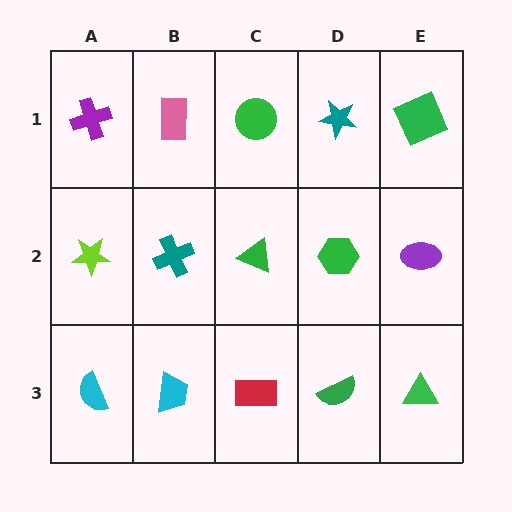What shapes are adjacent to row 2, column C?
A green circle (row 1, column C), a red rectangle (row 3, column C), a teal cross (row 2, column B), a green hexagon (row 2, column D).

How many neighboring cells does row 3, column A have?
2.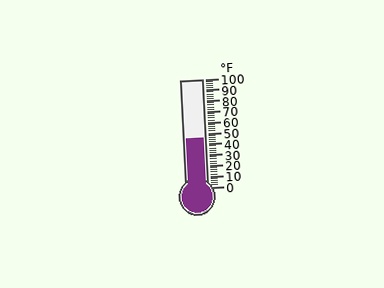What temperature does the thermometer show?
The thermometer shows approximately 46°F.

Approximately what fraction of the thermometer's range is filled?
The thermometer is filled to approximately 45% of its range.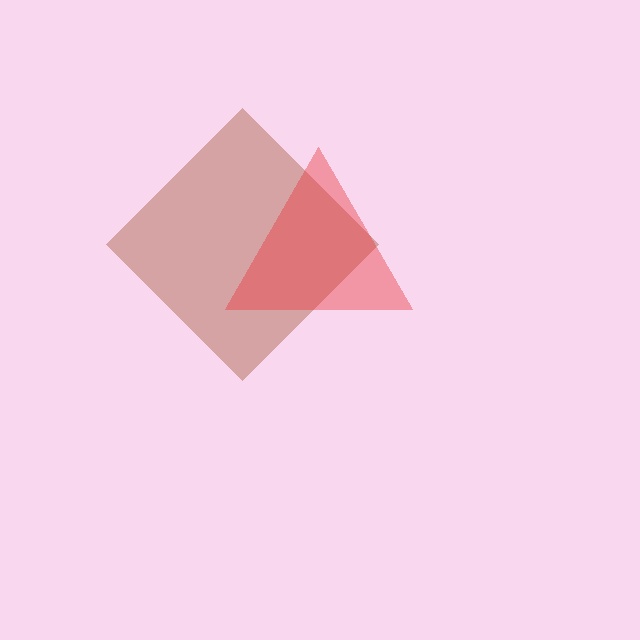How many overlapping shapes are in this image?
There are 2 overlapping shapes in the image.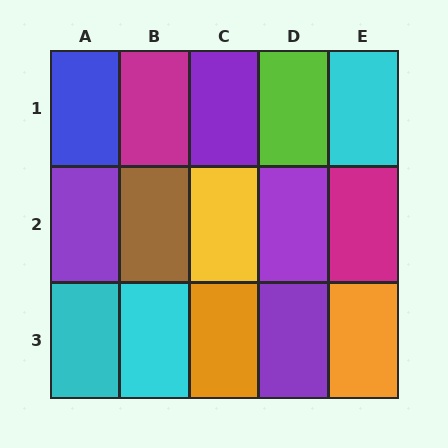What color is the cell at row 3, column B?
Cyan.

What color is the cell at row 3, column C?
Orange.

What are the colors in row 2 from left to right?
Purple, brown, yellow, purple, magenta.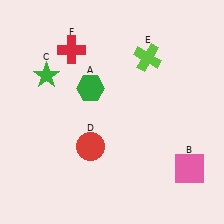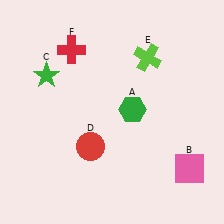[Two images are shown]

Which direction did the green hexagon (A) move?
The green hexagon (A) moved right.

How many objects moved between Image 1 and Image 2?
1 object moved between the two images.